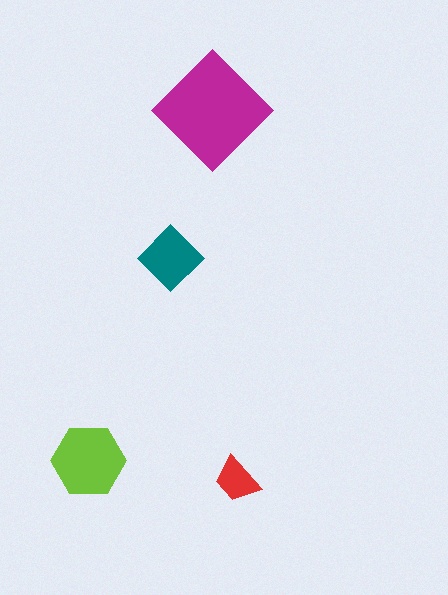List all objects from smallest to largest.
The red trapezoid, the teal diamond, the lime hexagon, the magenta diamond.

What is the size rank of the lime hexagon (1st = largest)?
2nd.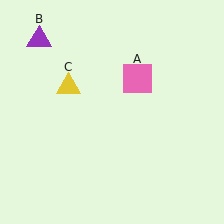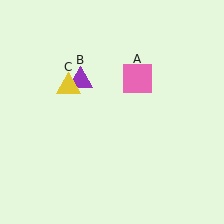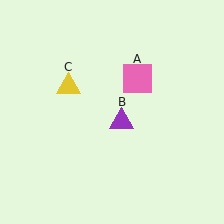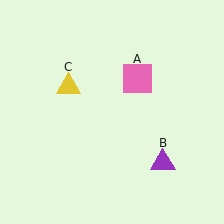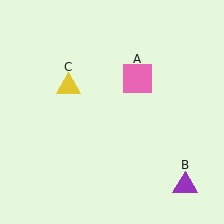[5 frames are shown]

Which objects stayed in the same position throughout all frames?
Pink square (object A) and yellow triangle (object C) remained stationary.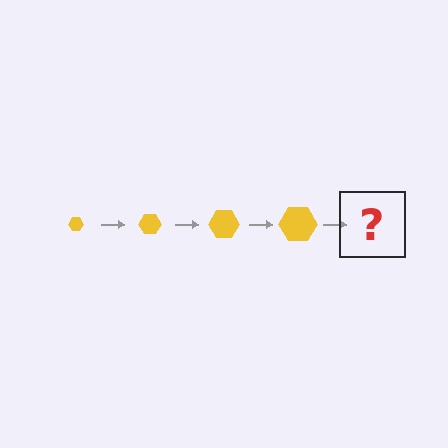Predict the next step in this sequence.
The next step is a yellow hexagon, larger than the previous one.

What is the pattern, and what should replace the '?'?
The pattern is that the hexagon gets progressively larger each step. The '?' should be a yellow hexagon, larger than the previous one.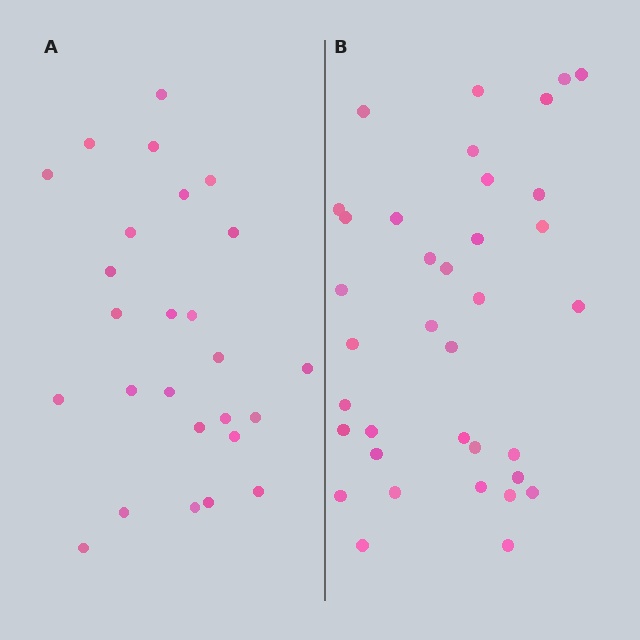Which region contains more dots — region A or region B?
Region B (the right region) has more dots.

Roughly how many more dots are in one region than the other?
Region B has roughly 10 or so more dots than region A.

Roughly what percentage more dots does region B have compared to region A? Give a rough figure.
About 40% more.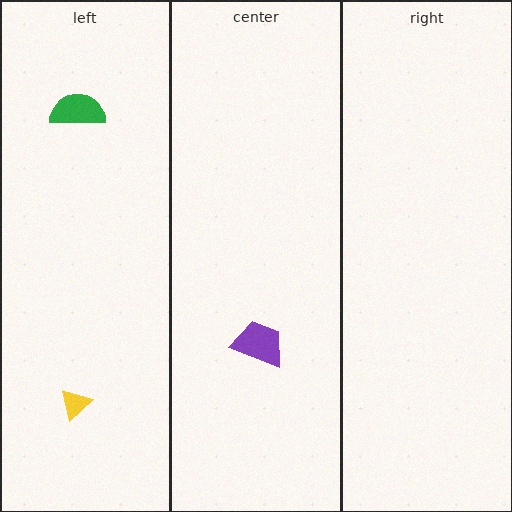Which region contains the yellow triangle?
The left region.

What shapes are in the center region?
The purple trapezoid.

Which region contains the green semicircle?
The left region.